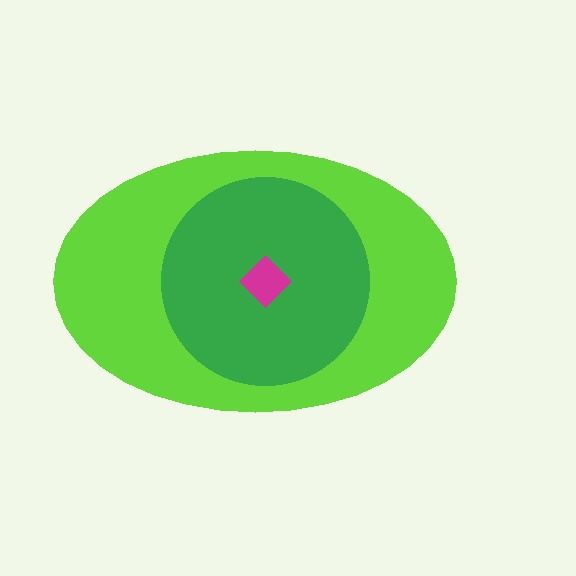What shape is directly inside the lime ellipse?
The green circle.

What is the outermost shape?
The lime ellipse.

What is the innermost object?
The magenta diamond.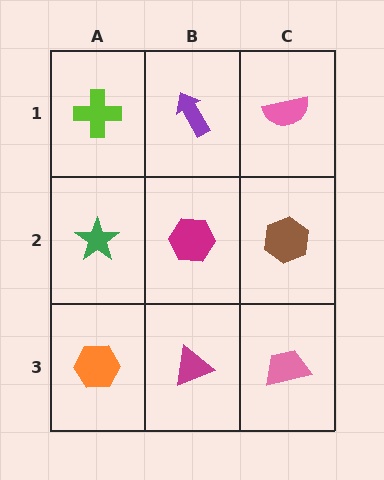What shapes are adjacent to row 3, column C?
A brown hexagon (row 2, column C), a magenta triangle (row 3, column B).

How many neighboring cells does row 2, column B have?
4.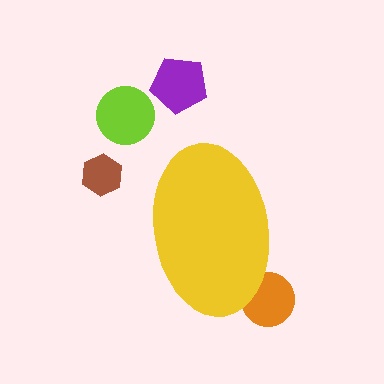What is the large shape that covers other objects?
A yellow ellipse.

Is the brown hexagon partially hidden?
No, the brown hexagon is fully visible.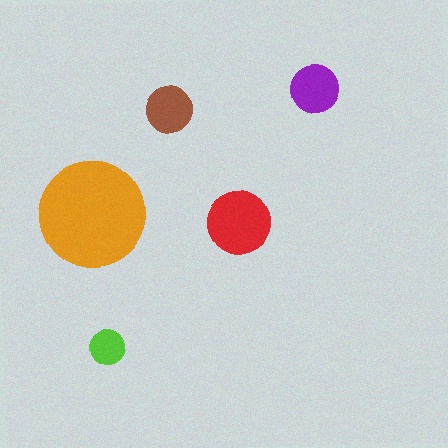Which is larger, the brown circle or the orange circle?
The orange one.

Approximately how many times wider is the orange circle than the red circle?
About 1.5 times wider.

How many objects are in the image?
There are 5 objects in the image.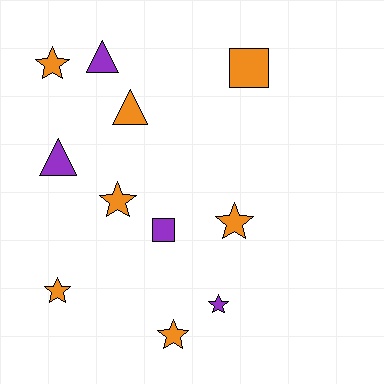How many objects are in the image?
There are 11 objects.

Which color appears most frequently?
Orange, with 7 objects.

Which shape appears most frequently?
Star, with 6 objects.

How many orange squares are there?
There is 1 orange square.